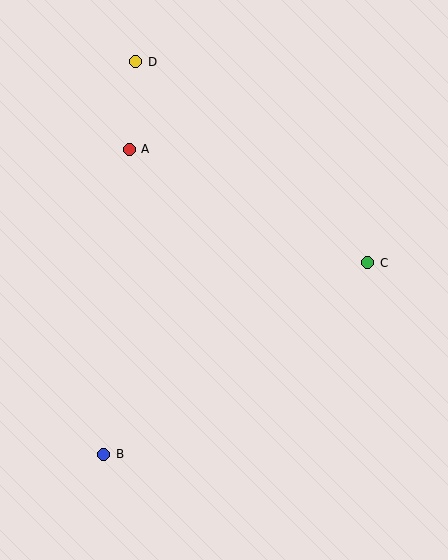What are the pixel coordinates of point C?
Point C is at (368, 263).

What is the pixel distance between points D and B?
The distance between D and B is 394 pixels.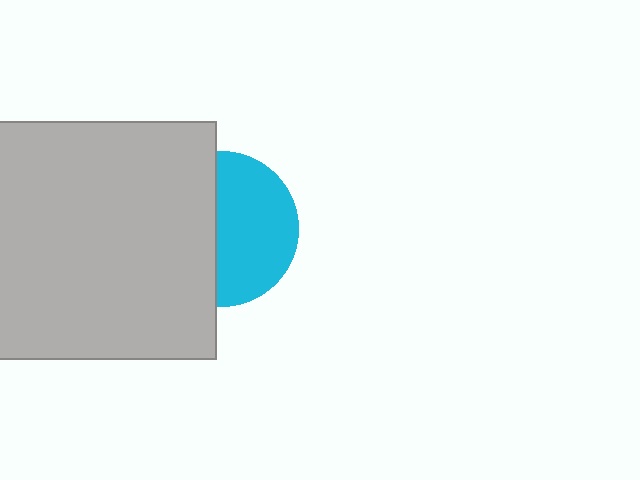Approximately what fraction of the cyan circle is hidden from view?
Roughly 47% of the cyan circle is hidden behind the light gray square.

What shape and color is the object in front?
The object in front is a light gray square.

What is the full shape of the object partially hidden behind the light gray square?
The partially hidden object is a cyan circle.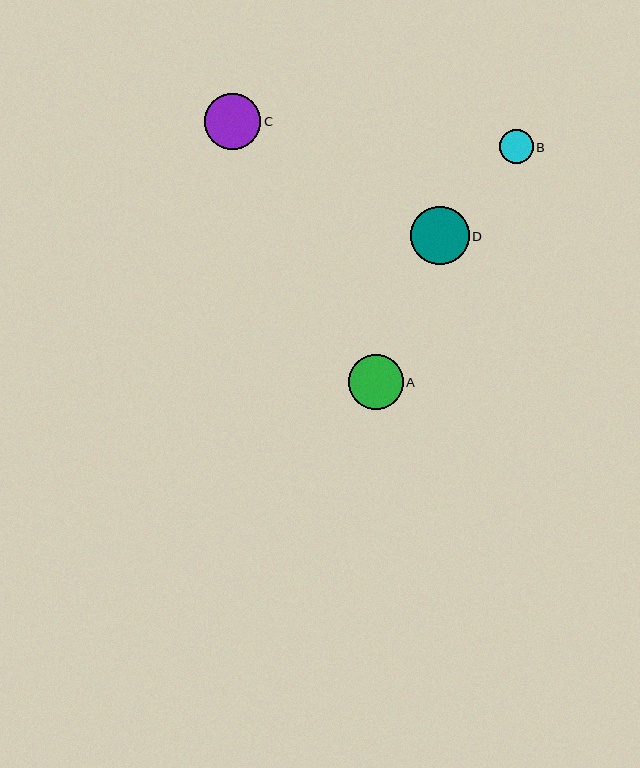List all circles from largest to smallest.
From largest to smallest: D, C, A, B.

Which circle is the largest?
Circle D is the largest with a size of approximately 59 pixels.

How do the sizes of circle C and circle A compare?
Circle C and circle A are approximately the same size.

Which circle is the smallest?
Circle B is the smallest with a size of approximately 34 pixels.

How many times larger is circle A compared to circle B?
Circle A is approximately 1.6 times the size of circle B.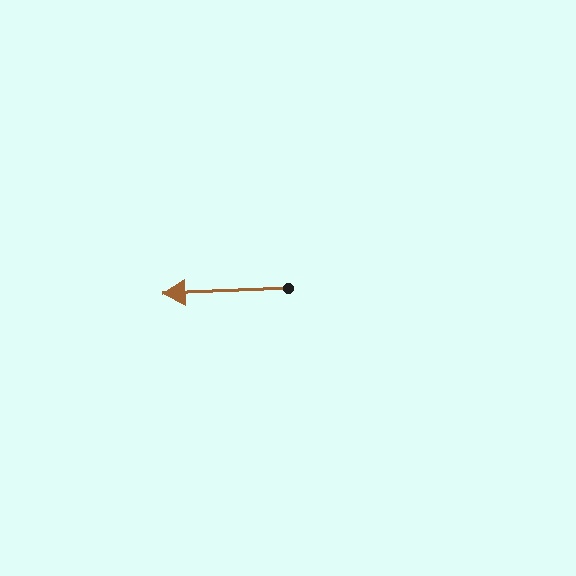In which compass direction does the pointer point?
West.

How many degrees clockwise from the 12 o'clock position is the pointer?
Approximately 268 degrees.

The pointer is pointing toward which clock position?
Roughly 9 o'clock.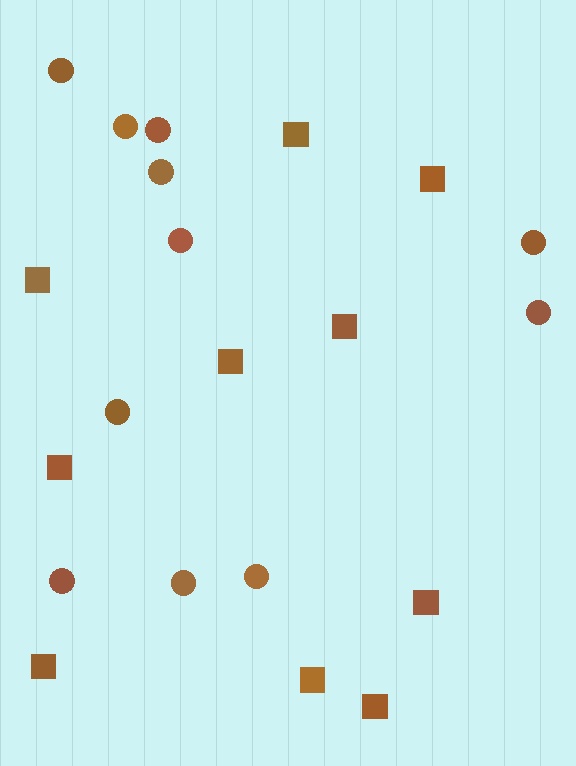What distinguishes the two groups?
There are 2 groups: one group of circles (11) and one group of squares (10).